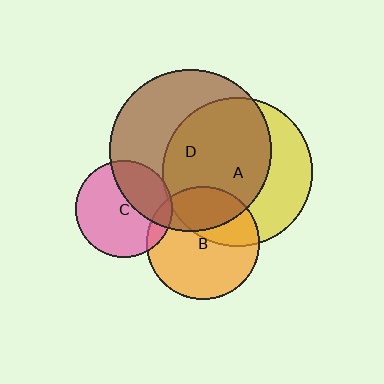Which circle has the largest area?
Circle D (brown).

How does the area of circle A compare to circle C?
Approximately 2.4 times.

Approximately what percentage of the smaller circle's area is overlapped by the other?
Approximately 40%.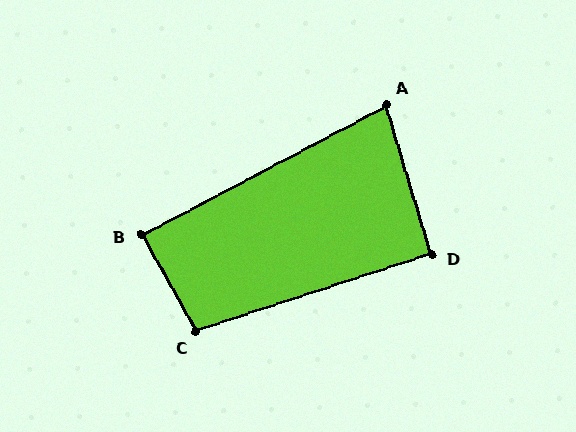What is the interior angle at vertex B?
Approximately 89 degrees (approximately right).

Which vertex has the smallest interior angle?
A, at approximately 79 degrees.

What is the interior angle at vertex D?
Approximately 91 degrees (approximately right).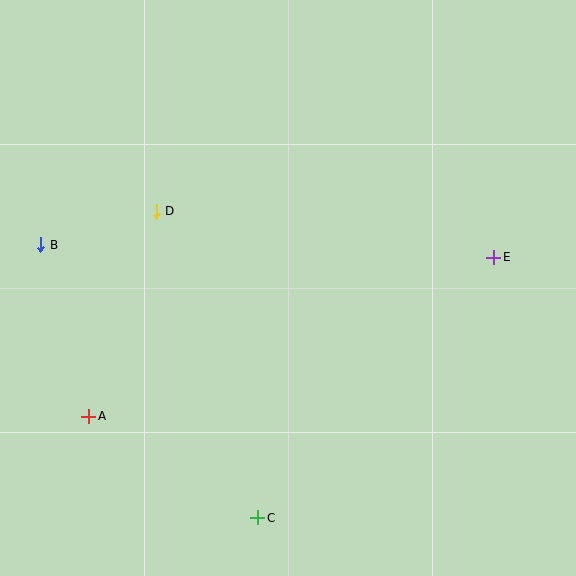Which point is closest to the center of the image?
Point D at (156, 211) is closest to the center.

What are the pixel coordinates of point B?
Point B is at (41, 245).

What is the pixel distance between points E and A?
The distance between E and A is 435 pixels.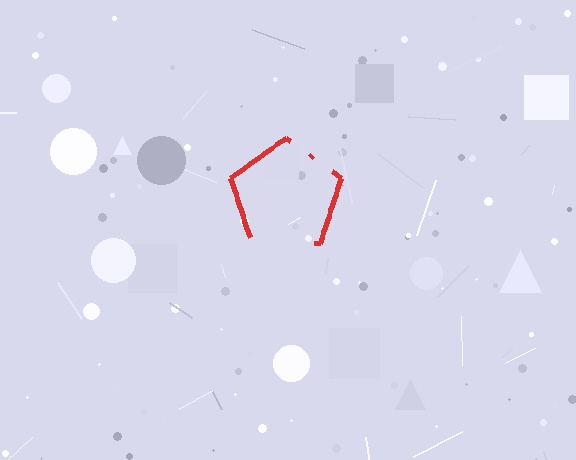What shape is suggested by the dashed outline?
The dashed outline suggests a pentagon.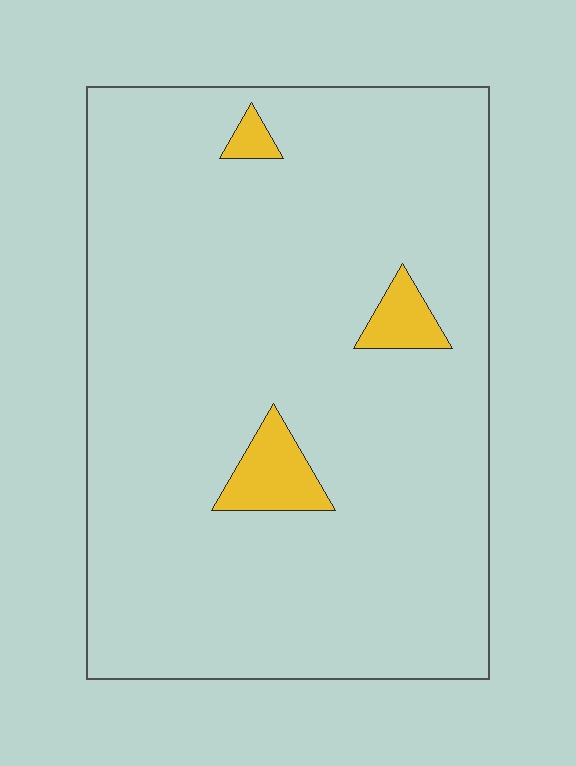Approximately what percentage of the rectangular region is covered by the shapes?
Approximately 5%.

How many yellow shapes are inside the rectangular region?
3.